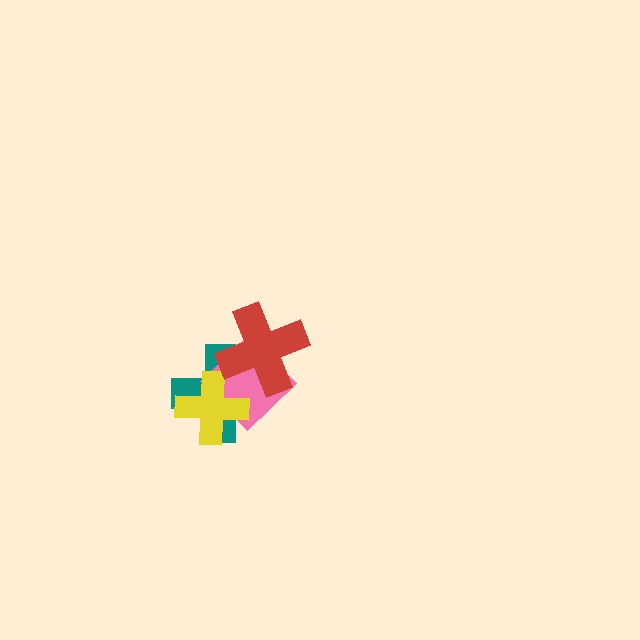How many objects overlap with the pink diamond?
3 objects overlap with the pink diamond.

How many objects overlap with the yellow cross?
2 objects overlap with the yellow cross.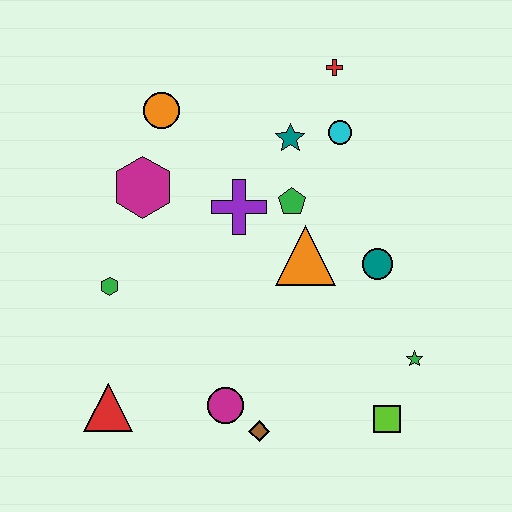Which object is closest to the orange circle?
The magenta hexagon is closest to the orange circle.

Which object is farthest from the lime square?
The orange circle is farthest from the lime square.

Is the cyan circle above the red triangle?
Yes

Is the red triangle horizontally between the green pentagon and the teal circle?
No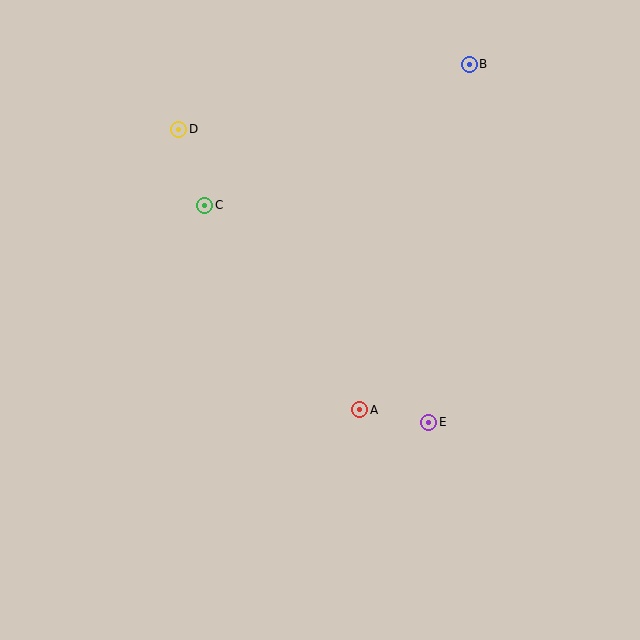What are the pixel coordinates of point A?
Point A is at (360, 410).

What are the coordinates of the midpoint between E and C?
The midpoint between E and C is at (317, 314).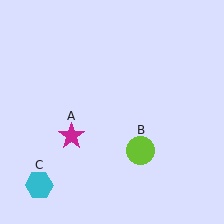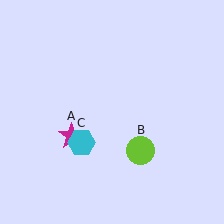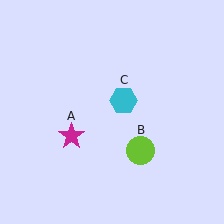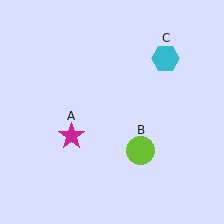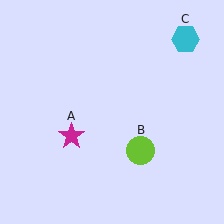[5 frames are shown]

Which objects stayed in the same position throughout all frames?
Magenta star (object A) and lime circle (object B) remained stationary.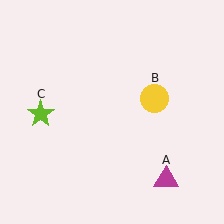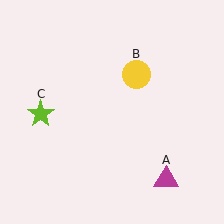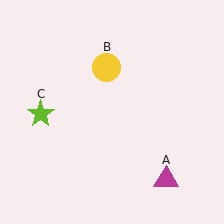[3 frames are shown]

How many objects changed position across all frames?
1 object changed position: yellow circle (object B).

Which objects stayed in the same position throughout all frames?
Magenta triangle (object A) and lime star (object C) remained stationary.